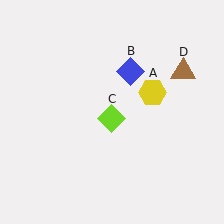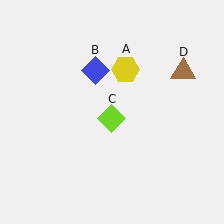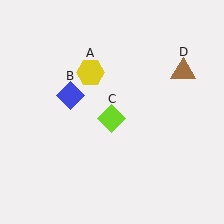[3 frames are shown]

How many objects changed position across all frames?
2 objects changed position: yellow hexagon (object A), blue diamond (object B).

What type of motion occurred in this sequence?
The yellow hexagon (object A), blue diamond (object B) rotated counterclockwise around the center of the scene.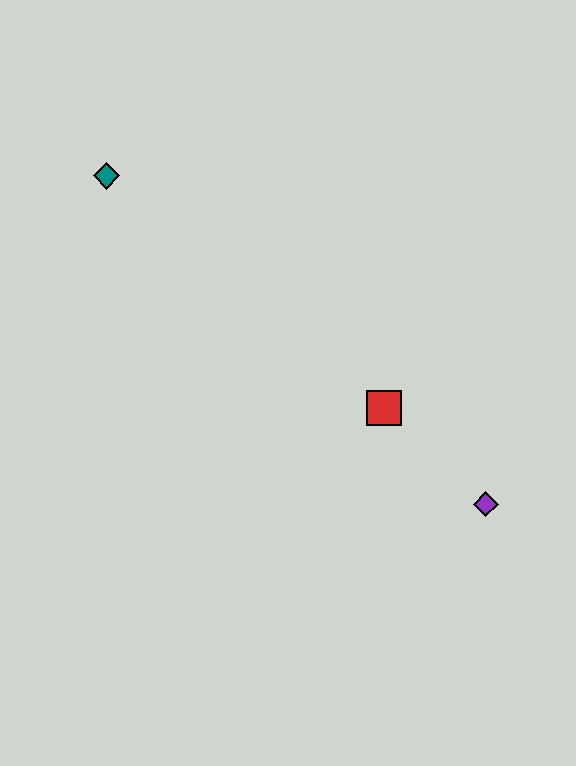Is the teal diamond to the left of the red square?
Yes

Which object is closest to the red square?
The purple diamond is closest to the red square.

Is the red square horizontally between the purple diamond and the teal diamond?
Yes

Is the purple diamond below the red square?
Yes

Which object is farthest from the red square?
The teal diamond is farthest from the red square.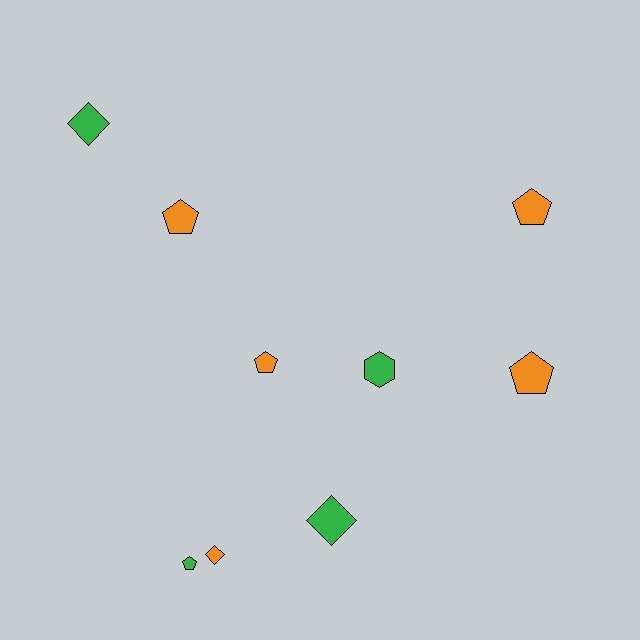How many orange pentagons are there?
There are 4 orange pentagons.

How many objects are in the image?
There are 9 objects.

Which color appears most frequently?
Orange, with 5 objects.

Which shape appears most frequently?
Pentagon, with 5 objects.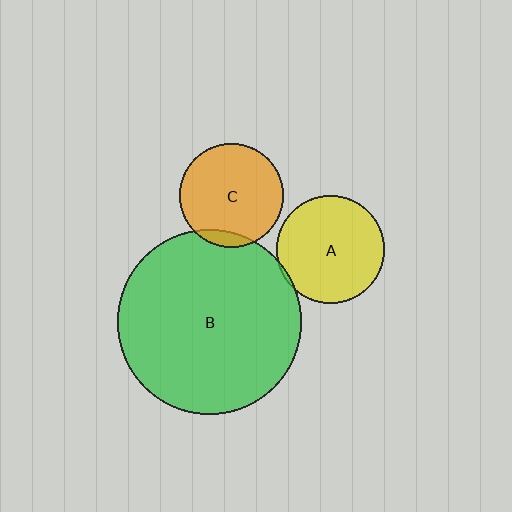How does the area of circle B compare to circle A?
Approximately 2.9 times.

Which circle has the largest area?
Circle B (green).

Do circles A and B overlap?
Yes.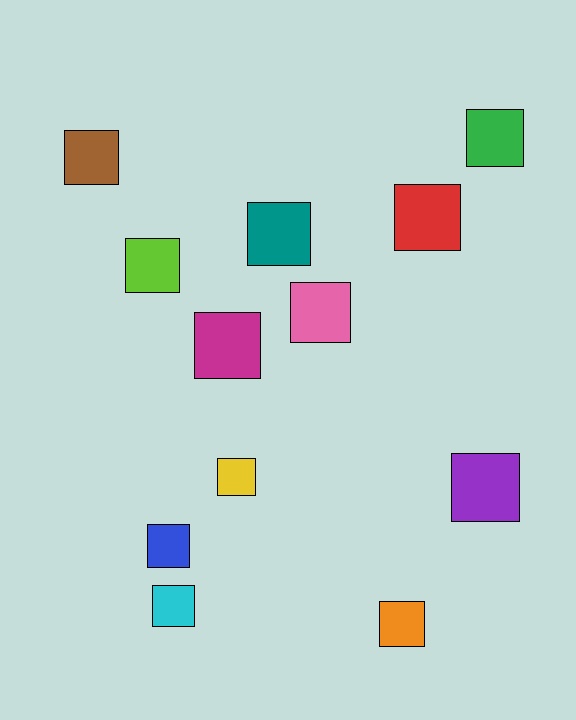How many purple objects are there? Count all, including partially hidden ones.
There is 1 purple object.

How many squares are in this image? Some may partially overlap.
There are 12 squares.